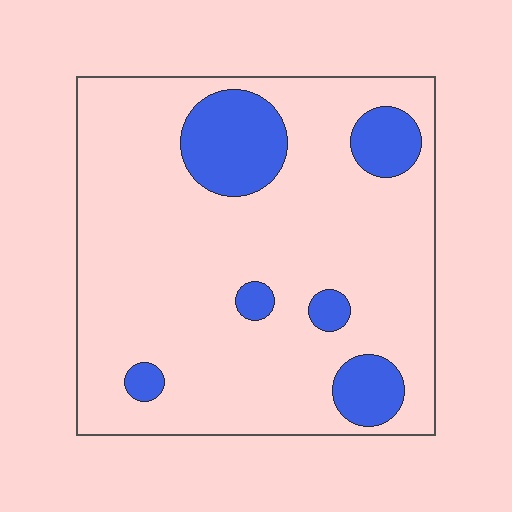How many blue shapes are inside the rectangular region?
6.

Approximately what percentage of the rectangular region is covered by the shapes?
Approximately 15%.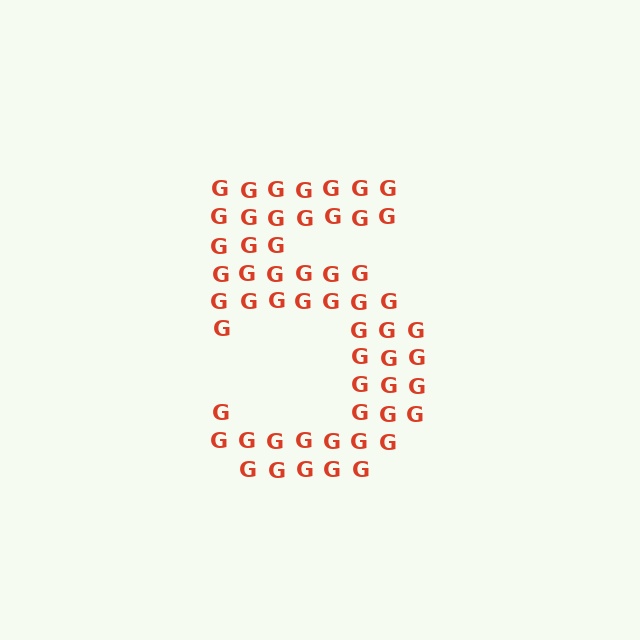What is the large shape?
The large shape is the digit 5.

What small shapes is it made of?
It is made of small letter G's.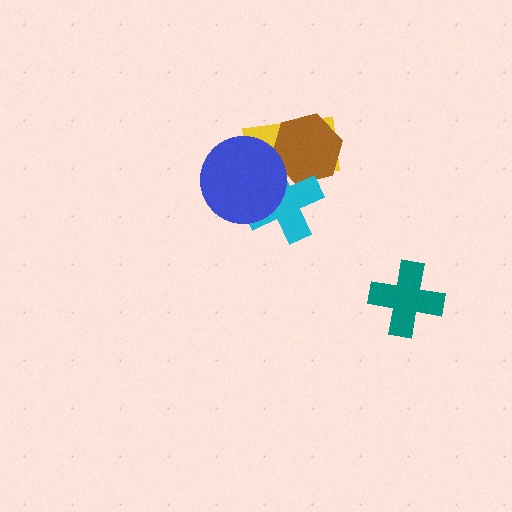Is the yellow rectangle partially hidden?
Yes, it is partially covered by another shape.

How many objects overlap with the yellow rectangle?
3 objects overlap with the yellow rectangle.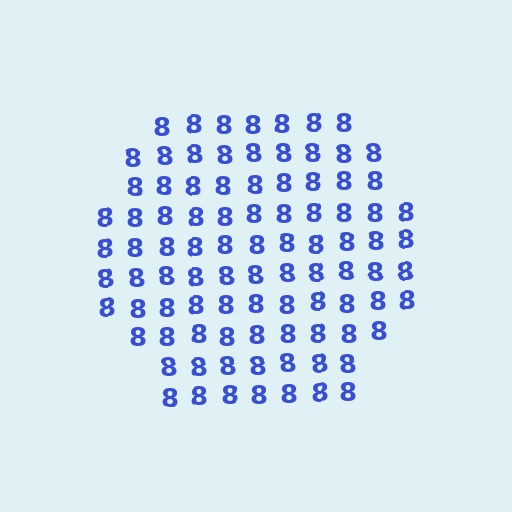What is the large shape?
The large shape is a hexagon.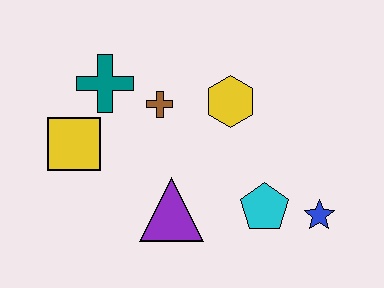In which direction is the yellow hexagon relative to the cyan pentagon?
The yellow hexagon is above the cyan pentagon.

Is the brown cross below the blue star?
No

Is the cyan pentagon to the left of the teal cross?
No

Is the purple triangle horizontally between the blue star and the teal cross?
Yes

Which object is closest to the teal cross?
The brown cross is closest to the teal cross.